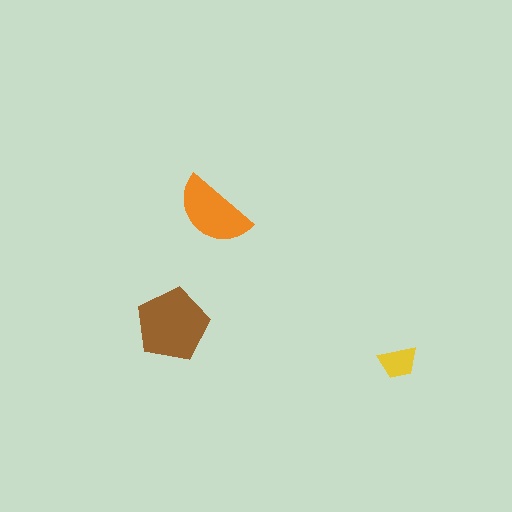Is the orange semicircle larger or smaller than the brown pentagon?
Smaller.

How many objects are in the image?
There are 3 objects in the image.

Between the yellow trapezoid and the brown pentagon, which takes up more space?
The brown pentagon.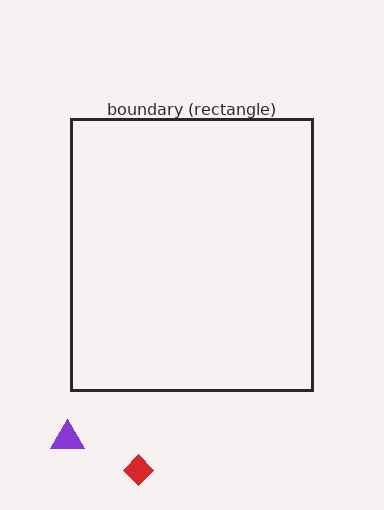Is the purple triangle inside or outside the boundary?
Outside.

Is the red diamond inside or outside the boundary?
Outside.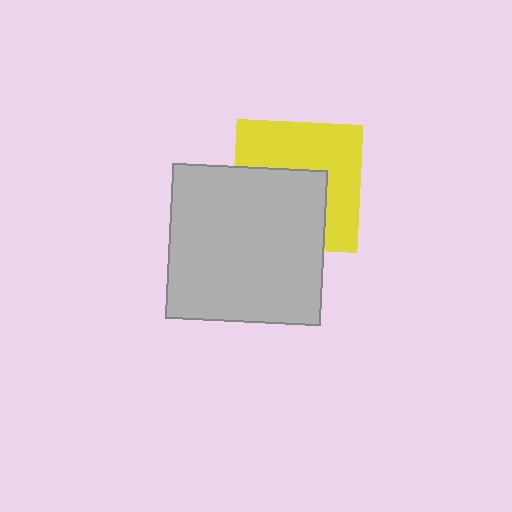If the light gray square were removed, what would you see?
You would see the complete yellow square.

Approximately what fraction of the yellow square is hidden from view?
Roughly 46% of the yellow square is hidden behind the light gray square.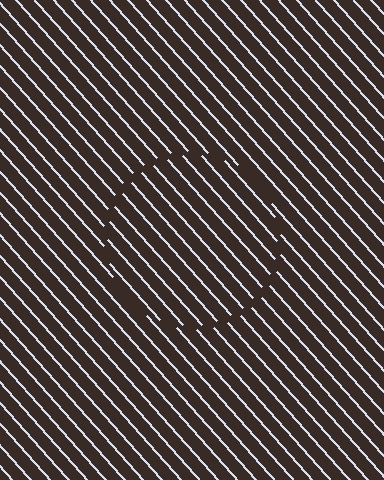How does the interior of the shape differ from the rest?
The interior of the shape contains the same grating, shifted by half a period — the contour is defined by the phase discontinuity where line-ends from the inner and outer gratings abut.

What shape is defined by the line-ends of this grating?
An illusory circle. The interior of the shape contains the same grating, shifted by half a period — the contour is defined by the phase discontinuity where line-ends from the inner and outer gratings abut.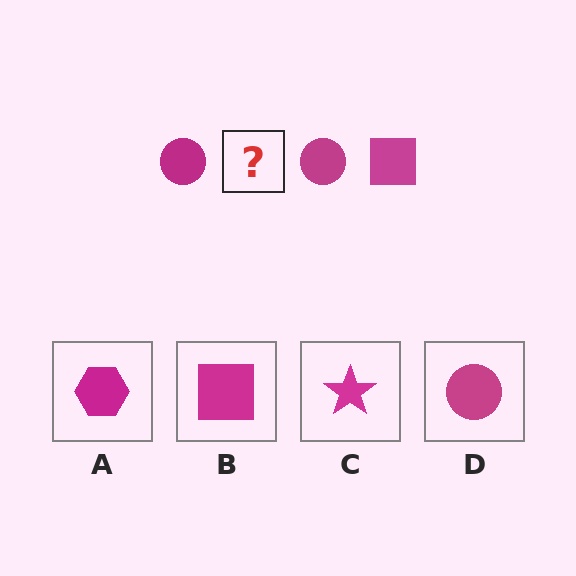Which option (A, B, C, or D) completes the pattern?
B.